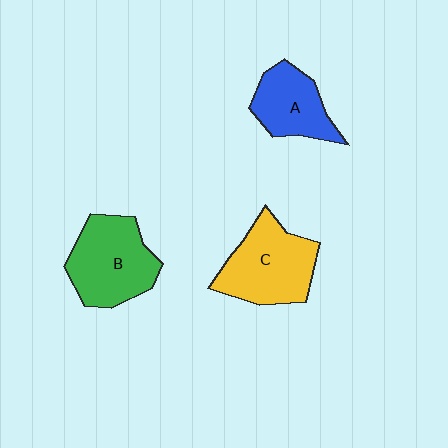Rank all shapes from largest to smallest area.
From largest to smallest: B (green), C (yellow), A (blue).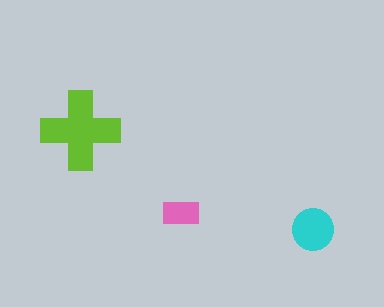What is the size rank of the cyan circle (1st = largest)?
2nd.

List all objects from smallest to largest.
The pink rectangle, the cyan circle, the lime cross.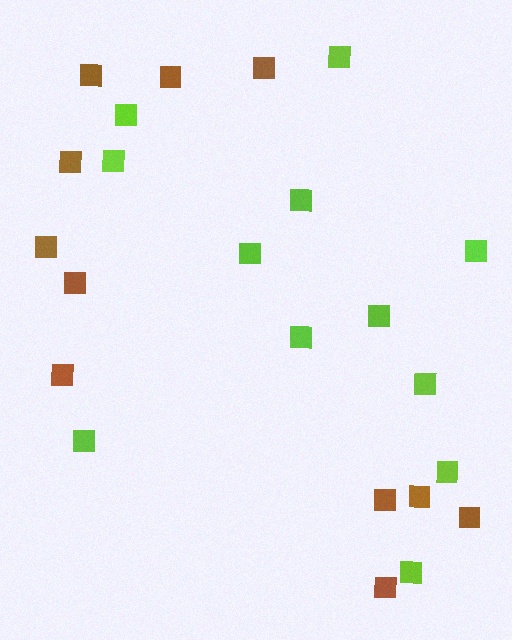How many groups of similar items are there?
There are 2 groups: one group of lime squares (12) and one group of brown squares (11).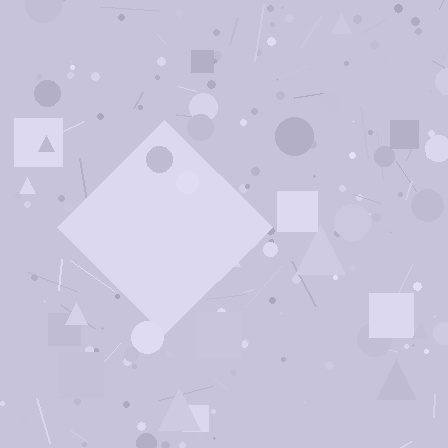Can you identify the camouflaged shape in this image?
The camouflaged shape is a diamond.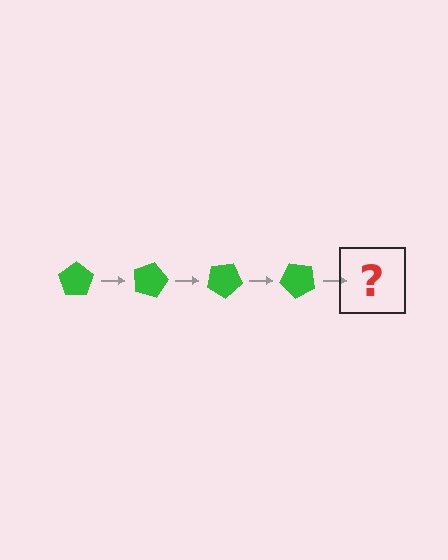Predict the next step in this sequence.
The next step is a green pentagon rotated 60 degrees.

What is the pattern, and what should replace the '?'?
The pattern is that the pentagon rotates 15 degrees each step. The '?' should be a green pentagon rotated 60 degrees.